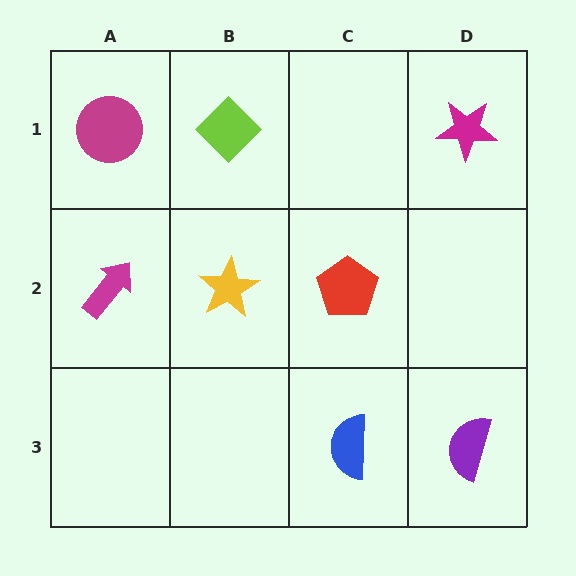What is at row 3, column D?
A purple semicircle.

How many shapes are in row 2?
3 shapes.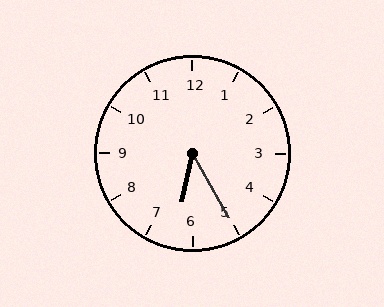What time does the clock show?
6:25.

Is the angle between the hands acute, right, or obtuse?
It is acute.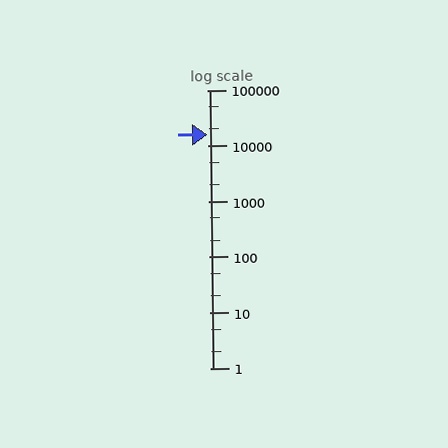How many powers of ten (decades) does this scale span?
The scale spans 5 decades, from 1 to 100000.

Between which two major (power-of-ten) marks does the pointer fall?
The pointer is between 10000 and 100000.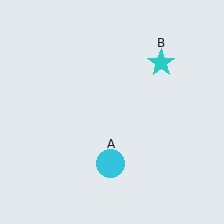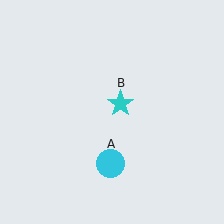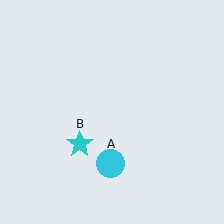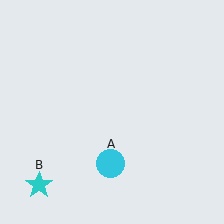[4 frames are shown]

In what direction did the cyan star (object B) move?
The cyan star (object B) moved down and to the left.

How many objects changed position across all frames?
1 object changed position: cyan star (object B).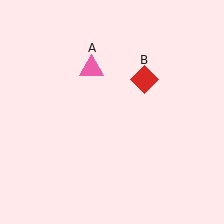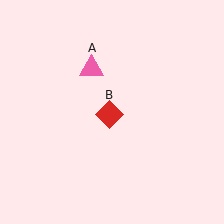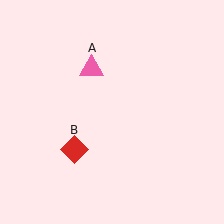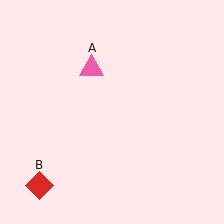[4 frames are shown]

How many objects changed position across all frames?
1 object changed position: red diamond (object B).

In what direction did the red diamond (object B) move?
The red diamond (object B) moved down and to the left.